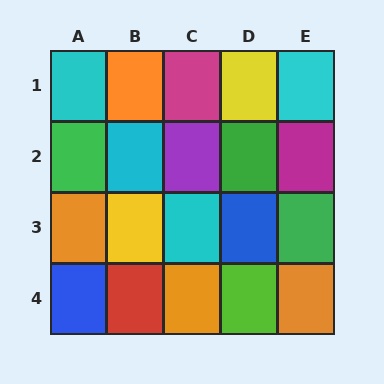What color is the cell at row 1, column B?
Orange.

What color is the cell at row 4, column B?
Red.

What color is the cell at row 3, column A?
Orange.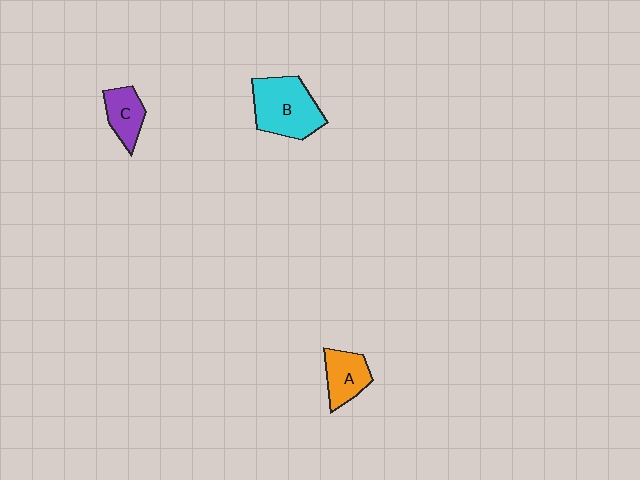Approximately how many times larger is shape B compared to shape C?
Approximately 1.9 times.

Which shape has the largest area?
Shape B (cyan).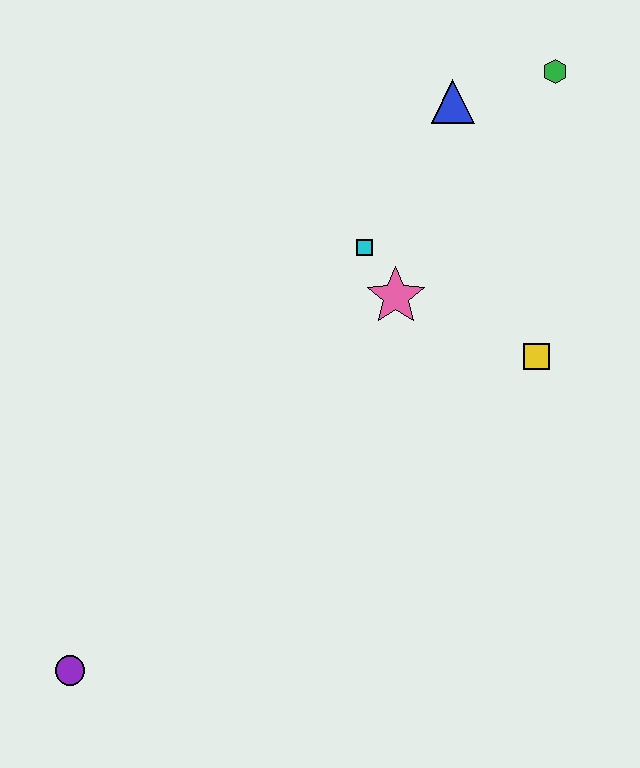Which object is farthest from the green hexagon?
The purple circle is farthest from the green hexagon.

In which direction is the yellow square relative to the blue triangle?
The yellow square is below the blue triangle.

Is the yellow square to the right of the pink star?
Yes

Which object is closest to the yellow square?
The pink star is closest to the yellow square.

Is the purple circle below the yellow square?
Yes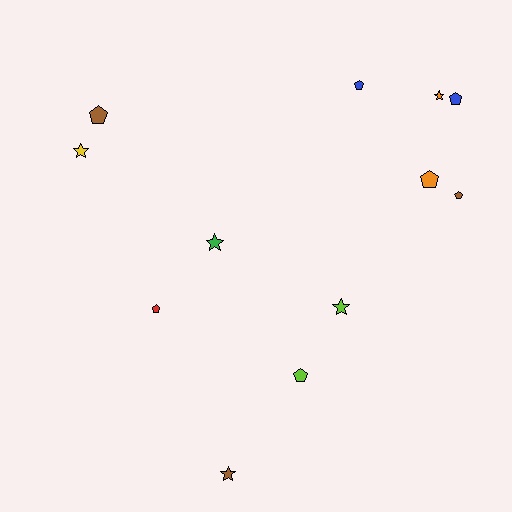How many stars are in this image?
There are 5 stars.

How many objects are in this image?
There are 12 objects.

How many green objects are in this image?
There is 1 green object.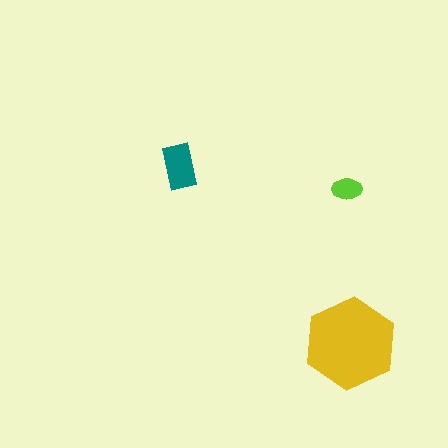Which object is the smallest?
The lime ellipse.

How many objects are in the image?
There are 3 objects in the image.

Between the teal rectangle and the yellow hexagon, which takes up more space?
The yellow hexagon.